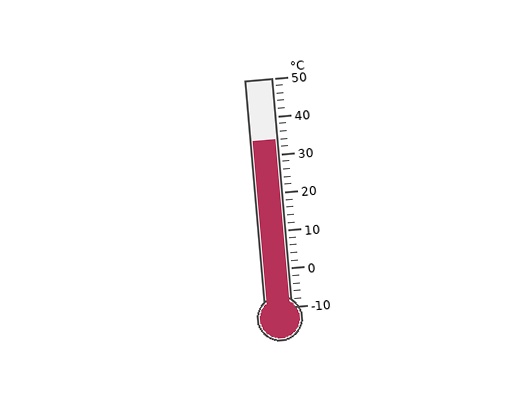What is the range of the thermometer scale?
The thermometer scale ranges from -10°C to 50°C.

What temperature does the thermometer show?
The thermometer shows approximately 34°C.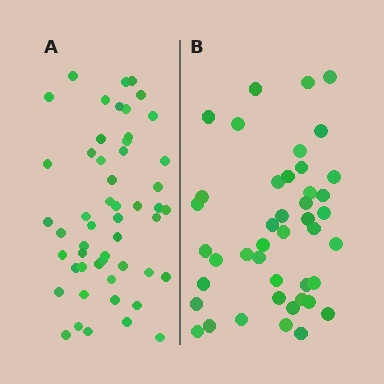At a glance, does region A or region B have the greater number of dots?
Region A (the left region) has more dots.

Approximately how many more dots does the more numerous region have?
Region A has roughly 8 or so more dots than region B.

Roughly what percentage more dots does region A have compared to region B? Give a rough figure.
About 20% more.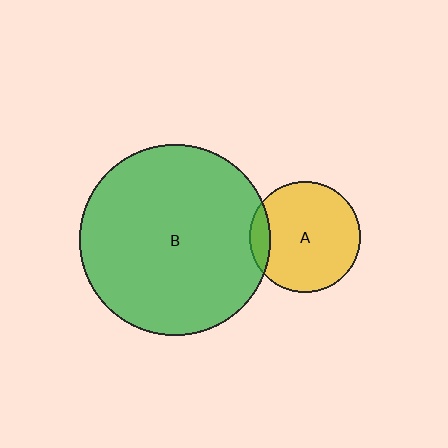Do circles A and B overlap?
Yes.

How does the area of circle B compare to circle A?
Approximately 3.0 times.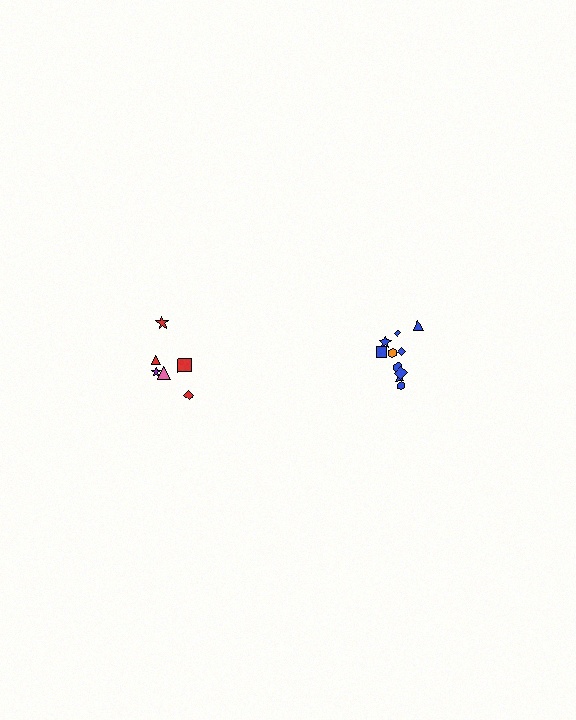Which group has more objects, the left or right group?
The right group.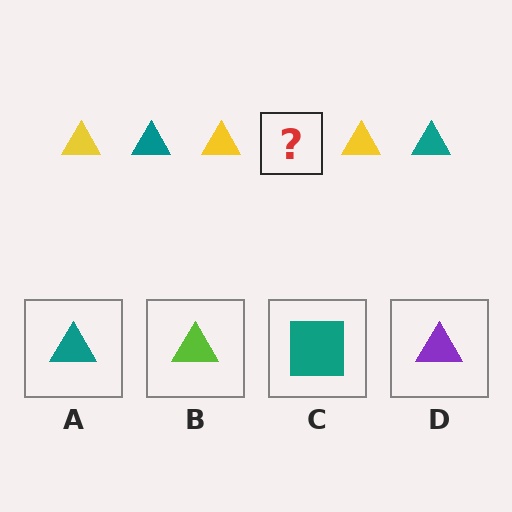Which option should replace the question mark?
Option A.